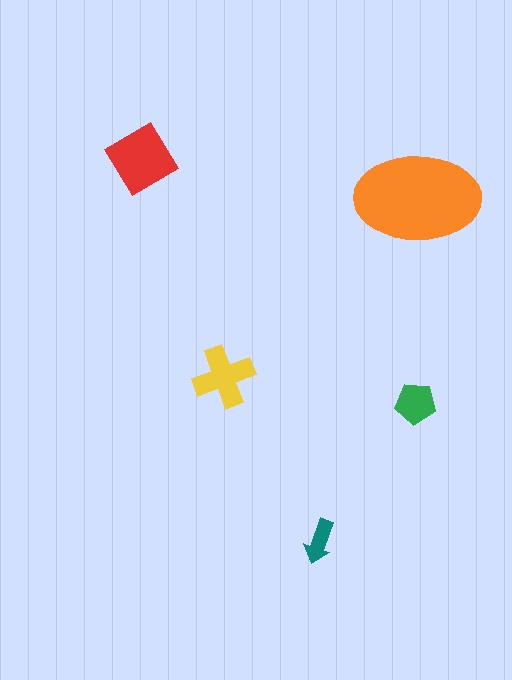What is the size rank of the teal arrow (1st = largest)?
5th.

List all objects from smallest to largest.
The teal arrow, the green pentagon, the yellow cross, the red diamond, the orange ellipse.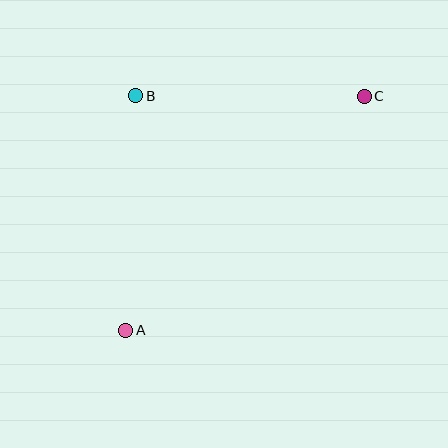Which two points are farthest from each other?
Points A and C are farthest from each other.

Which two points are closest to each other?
Points B and C are closest to each other.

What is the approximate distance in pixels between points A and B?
The distance between A and B is approximately 235 pixels.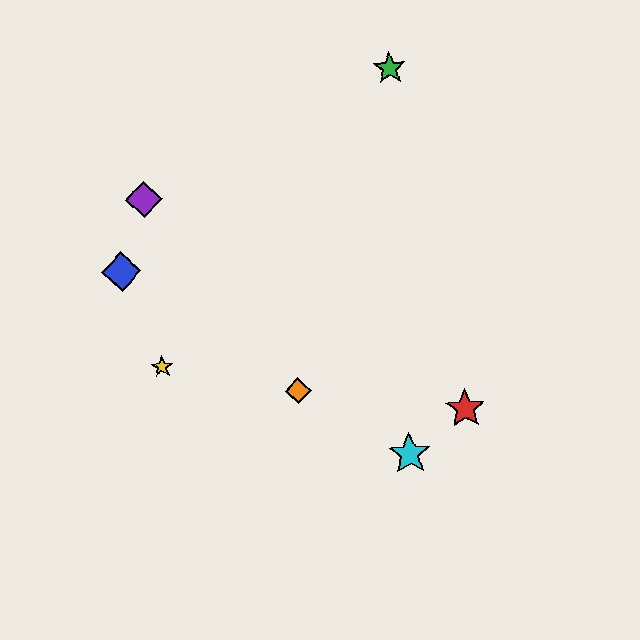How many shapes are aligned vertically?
2 shapes (the green star, the cyan star) are aligned vertically.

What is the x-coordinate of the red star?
The red star is at x≈465.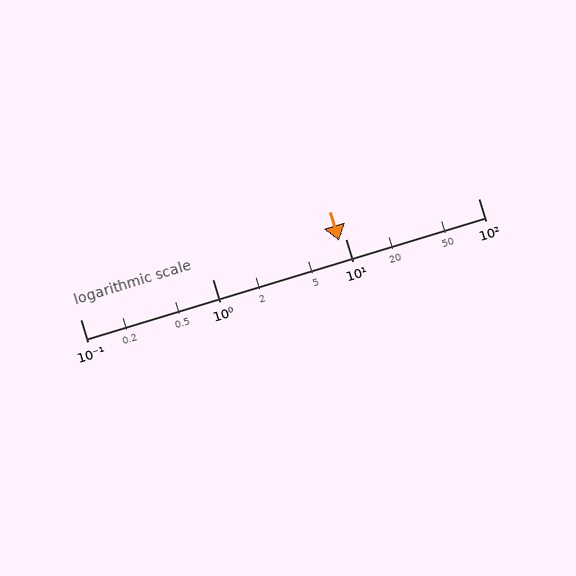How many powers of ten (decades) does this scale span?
The scale spans 3 decades, from 0.1 to 100.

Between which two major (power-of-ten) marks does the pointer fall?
The pointer is between 1 and 10.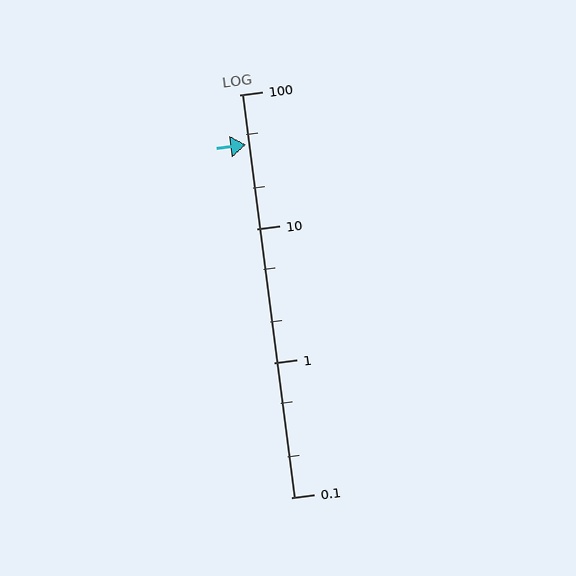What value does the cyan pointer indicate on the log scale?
The pointer indicates approximately 42.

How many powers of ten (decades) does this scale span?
The scale spans 3 decades, from 0.1 to 100.